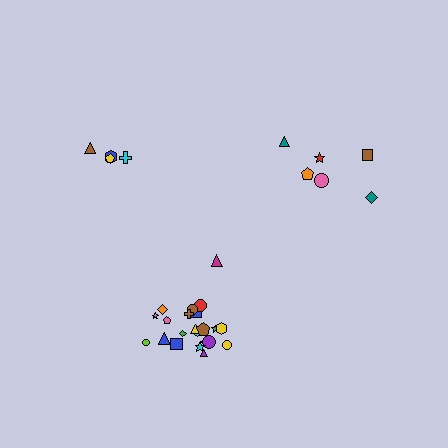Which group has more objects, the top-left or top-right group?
The top-right group.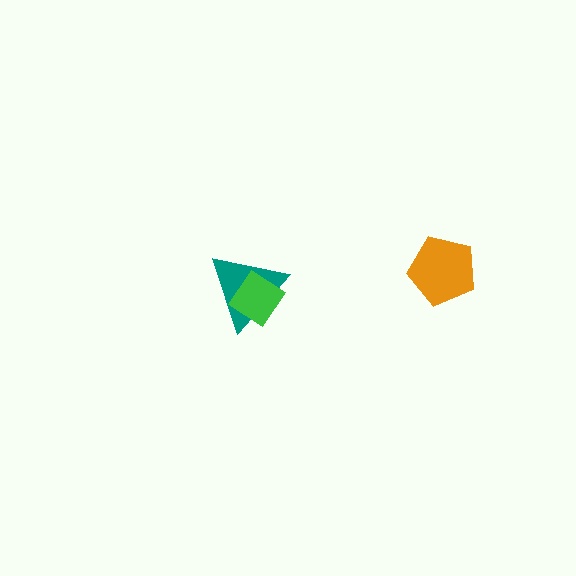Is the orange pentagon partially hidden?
No, no other shape covers it.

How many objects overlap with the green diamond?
1 object overlaps with the green diamond.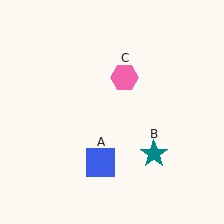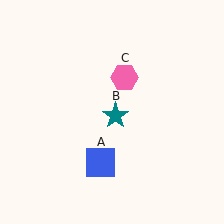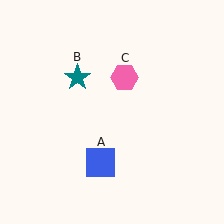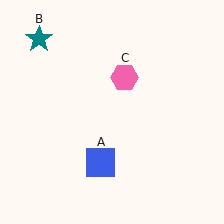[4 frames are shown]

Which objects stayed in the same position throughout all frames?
Blue square (object A) and pink hexagon (object C) remained stationary.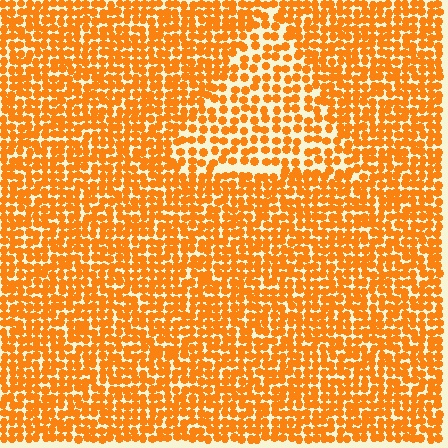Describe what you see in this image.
The image contains small orange elements arranged at two different densities. A triangle-shaped region is visible where the elements are less densely packed than the surrounding area.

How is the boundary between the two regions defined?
The boundary is defined by a change in element density (approximately 1.6x ratio). All elements are the same color, size, and shape.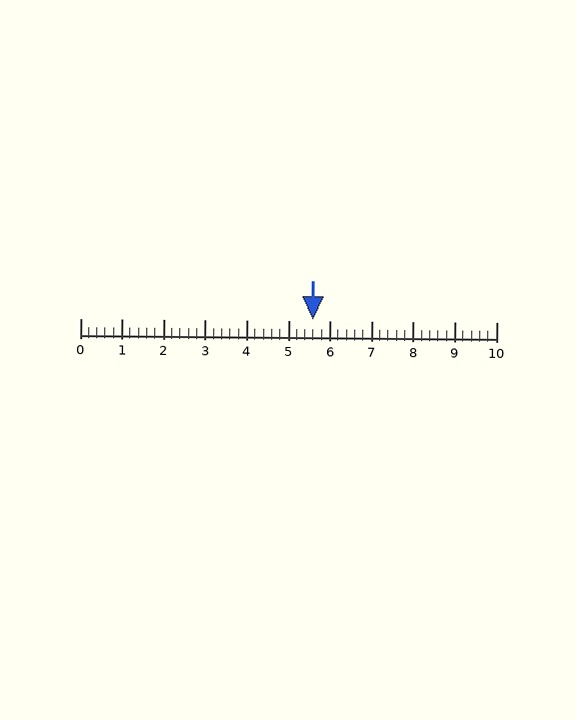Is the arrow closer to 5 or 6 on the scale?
The arrow is closer to 6.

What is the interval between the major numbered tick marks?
The major tick marks are spaced 1 units apart.